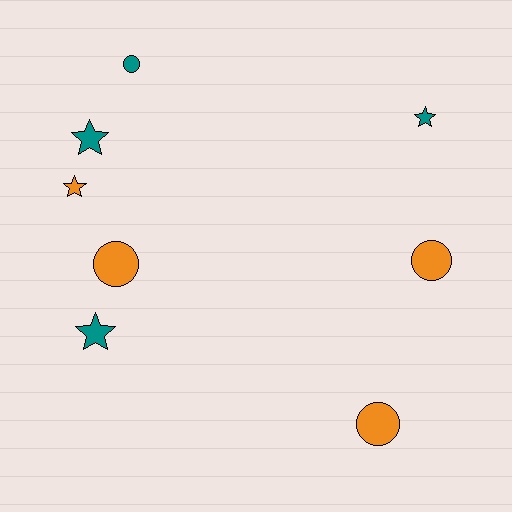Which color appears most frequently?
Orange, with 4 objects.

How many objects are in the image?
There are 8 objects.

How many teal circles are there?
There is 1 teal circle.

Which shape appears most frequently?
Star, with 4 objects.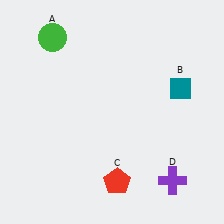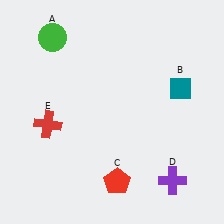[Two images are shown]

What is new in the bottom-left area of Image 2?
A red cross (E) was added in the bottom-left area of Image 2.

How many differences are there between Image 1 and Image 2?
There is 1 difference between the two images.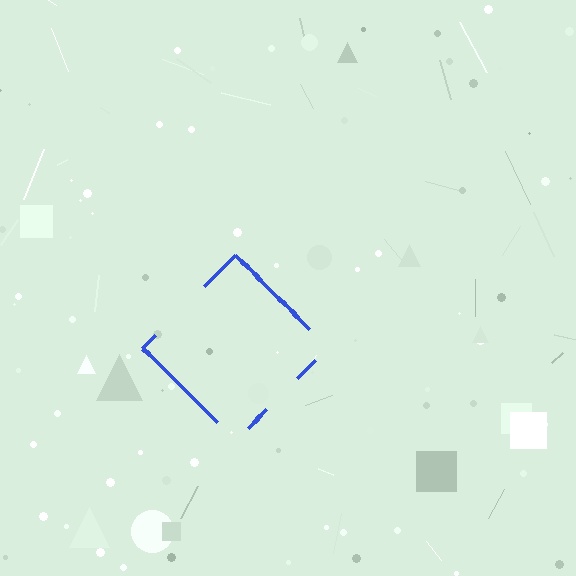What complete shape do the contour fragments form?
The contour fragments form a diamond.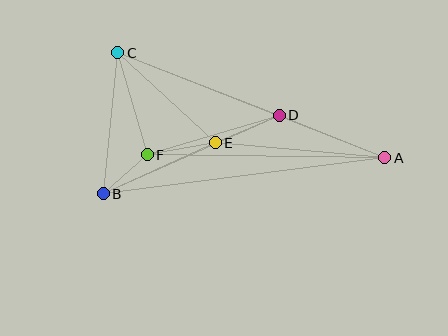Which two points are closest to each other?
Points B and F are closest to each other.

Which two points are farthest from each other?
Points A and C are farthest from each other.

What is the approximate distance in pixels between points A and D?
The distance between A and D is approximately 114 pixels.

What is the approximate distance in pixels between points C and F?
The distance between C and F is approximately 106 pixels.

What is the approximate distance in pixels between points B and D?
The distance between B and D is approximately 193 pixels.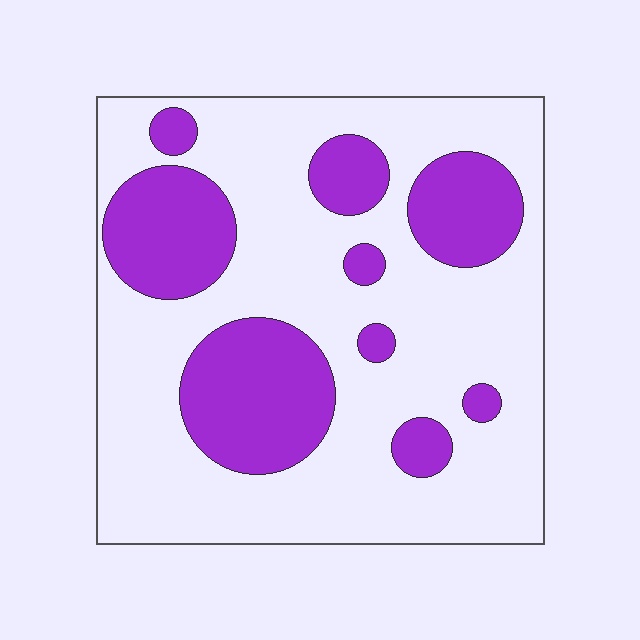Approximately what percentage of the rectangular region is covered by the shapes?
Approximately 30%.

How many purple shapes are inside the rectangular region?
9.